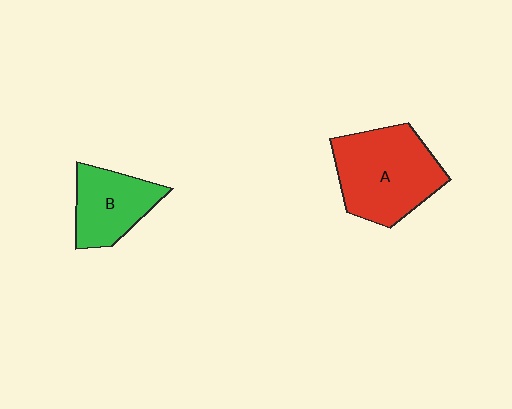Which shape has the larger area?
Shape A (red).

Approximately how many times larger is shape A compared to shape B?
Approximately 1.6 times.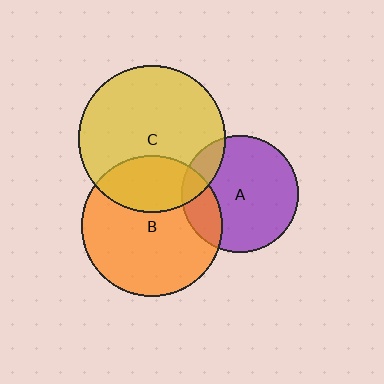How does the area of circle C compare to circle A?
Approximately 1.6 times.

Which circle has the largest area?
Circle C (yellow).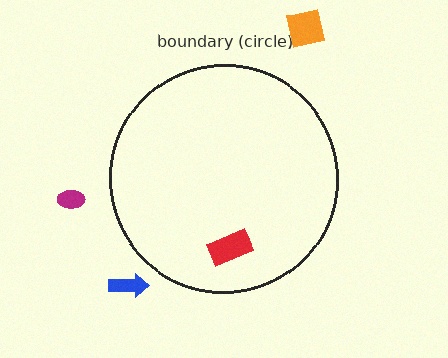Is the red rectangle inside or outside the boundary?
Inside.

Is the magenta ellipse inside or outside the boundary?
Outside.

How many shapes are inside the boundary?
1 inside, 3 outside.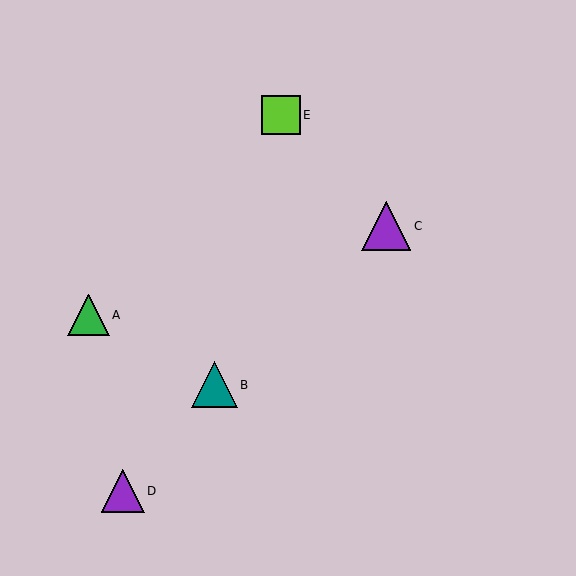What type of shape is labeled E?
Shape E is a lime square.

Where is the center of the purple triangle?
The center of the purple triangle is at (386, 226).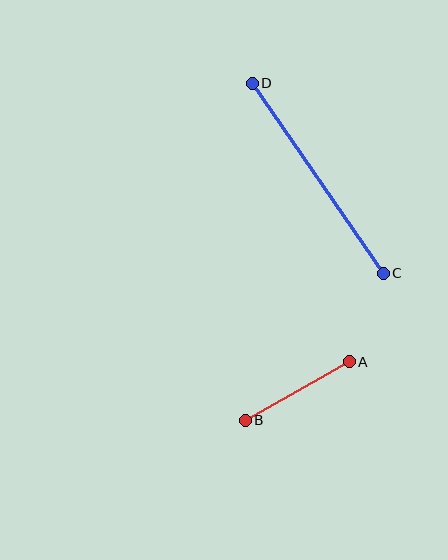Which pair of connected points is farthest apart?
Points C and D are farthest apart.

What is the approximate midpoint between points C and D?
The midpoint is at approximately (318, 178) pixels.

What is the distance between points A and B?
The distance is approximately 119 pixels.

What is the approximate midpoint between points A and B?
The midpoint is at approximately (297, 391) pixels.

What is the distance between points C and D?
The distance is approximately 231 pixels.